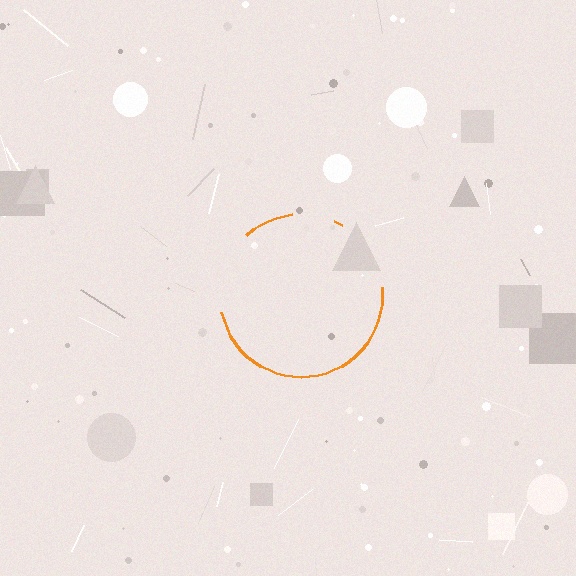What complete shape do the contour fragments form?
The contour fragments form a circle.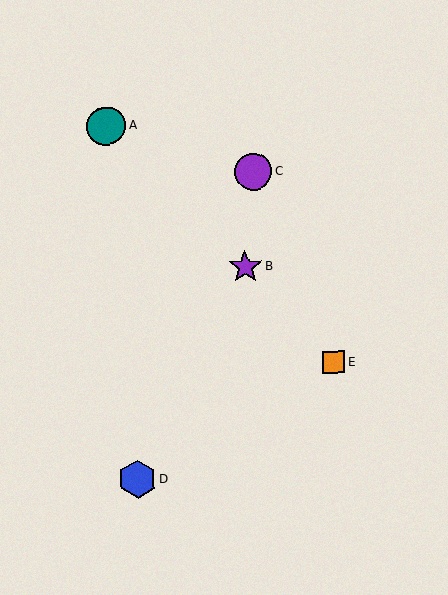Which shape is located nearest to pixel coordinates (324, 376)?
The orange square (labeled E) at (334, 362) is nearest to that location.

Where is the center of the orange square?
The center of the orange square is at (334, 362).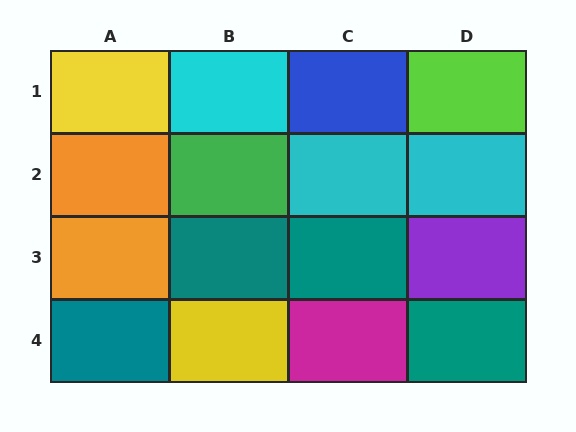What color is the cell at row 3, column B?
Teal.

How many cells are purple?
1 cell is purple.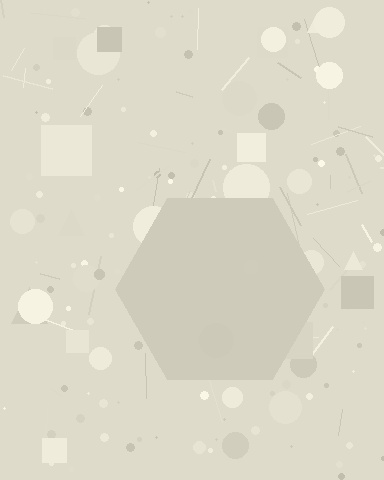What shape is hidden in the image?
A hexagon is hidden in the image.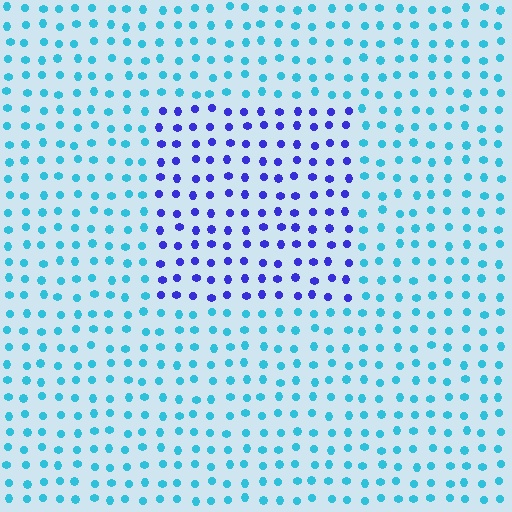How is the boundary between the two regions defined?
The boundary is defined purely by a slight shift in hue (about 55 degrees). Spacing, size, and orientation are identical on both sides.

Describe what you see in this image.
The image is filled with small cyan elements in a uniform arrangement. A rectangle-shaped region is visible where the elements are tinted to a slightly different hue, forming a subtle color boundary.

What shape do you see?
I see a rectangle.